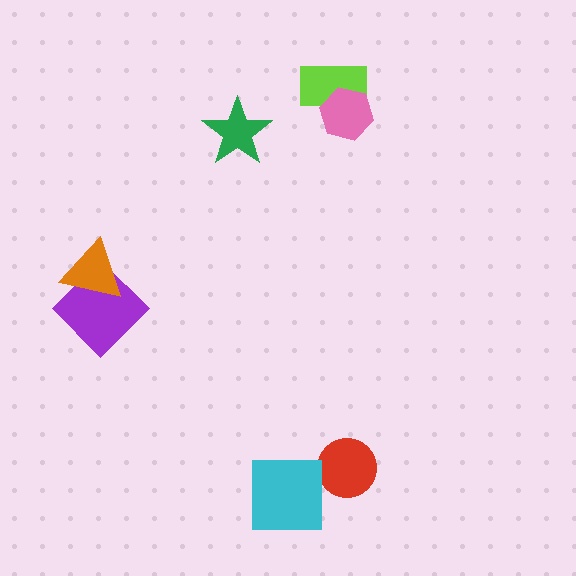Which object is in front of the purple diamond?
The orange triangle is in front of the purple diamond.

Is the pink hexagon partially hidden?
No, no other shape covers it.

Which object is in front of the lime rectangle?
The pink hexagon is in front of the lime rectangle.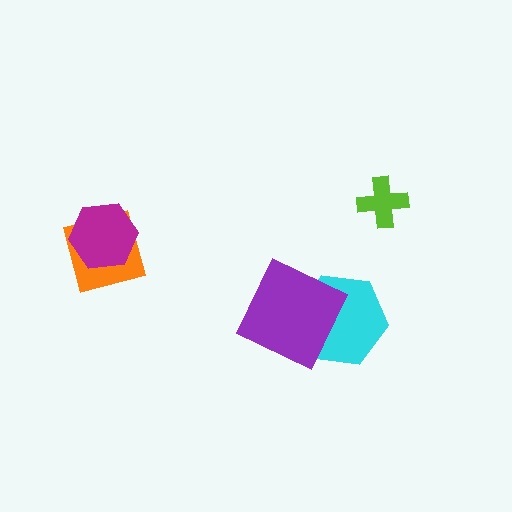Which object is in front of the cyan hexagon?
The purple square is in front of the cyan hexagon.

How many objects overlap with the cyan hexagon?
1 object overlaps with the cyan hexagon.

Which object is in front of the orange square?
The magenta hexagon is in front of the orange square.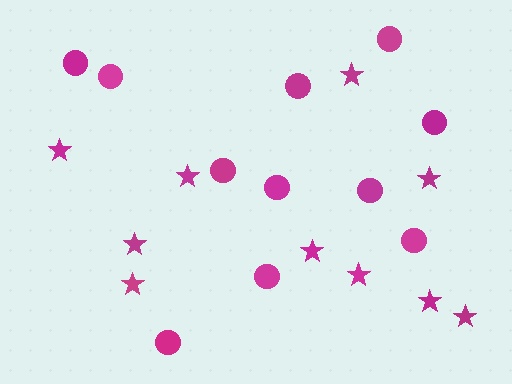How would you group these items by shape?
There are 2 groups: one group of circles (11) and one group of stars (10).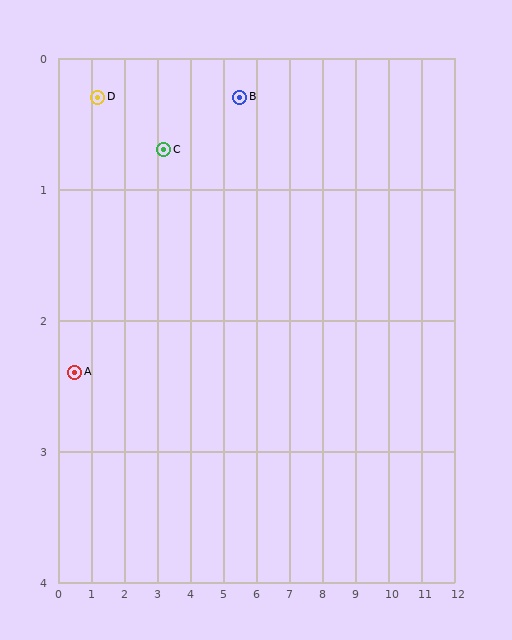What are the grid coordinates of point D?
Point D is at approximately (1.2, 0.3).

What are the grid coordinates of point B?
Point B is at approximately (5.5, 0.3).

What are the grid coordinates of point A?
Point A is at approximately (0.5, 2.4).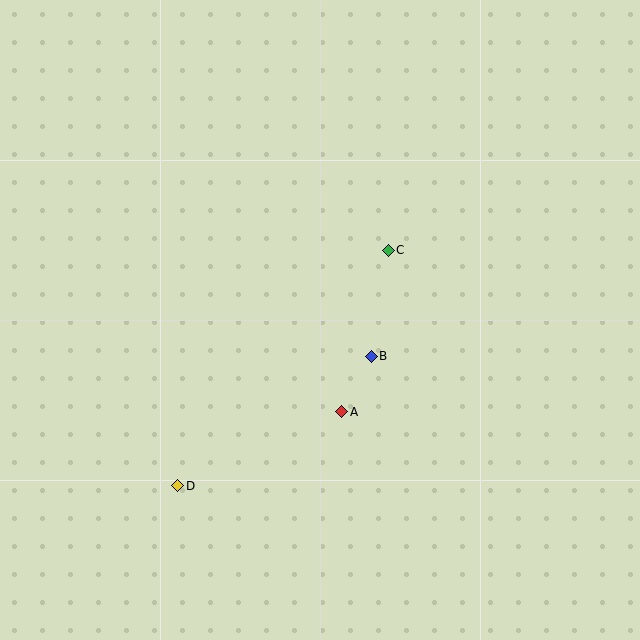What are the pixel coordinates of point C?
Point C is at (388, 250).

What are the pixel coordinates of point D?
Point D is at (178, 486).